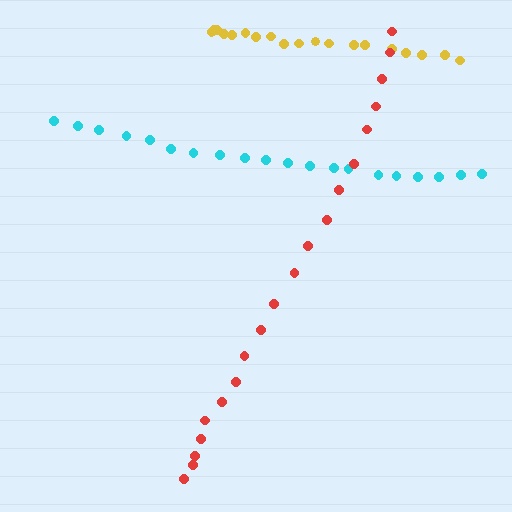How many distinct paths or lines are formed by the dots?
There are 3 distinct paths.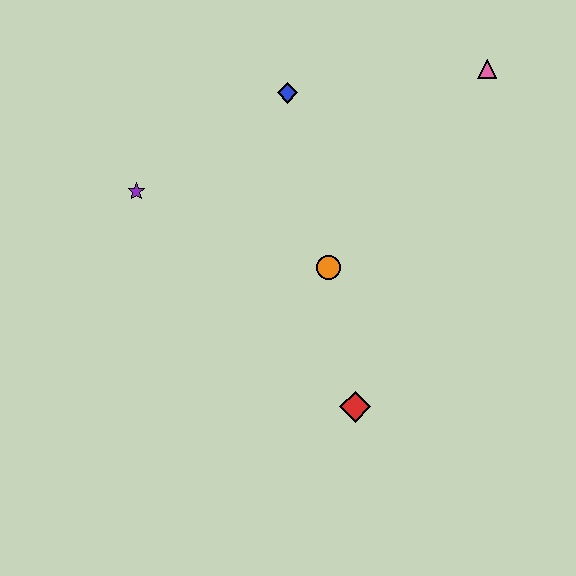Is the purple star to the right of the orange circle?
No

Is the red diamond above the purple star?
No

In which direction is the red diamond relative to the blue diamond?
The red diamond is below the blue diamond.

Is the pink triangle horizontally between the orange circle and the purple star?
No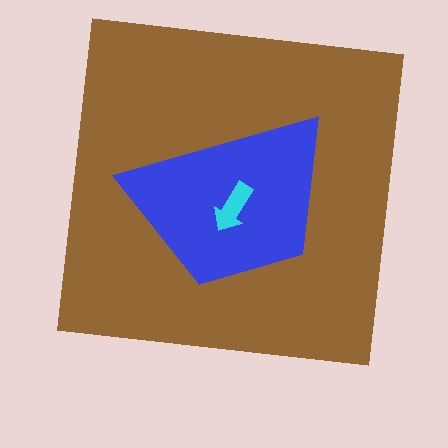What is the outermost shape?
The brown square.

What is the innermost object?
The cyan arrow.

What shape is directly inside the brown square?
The blue trapezoid.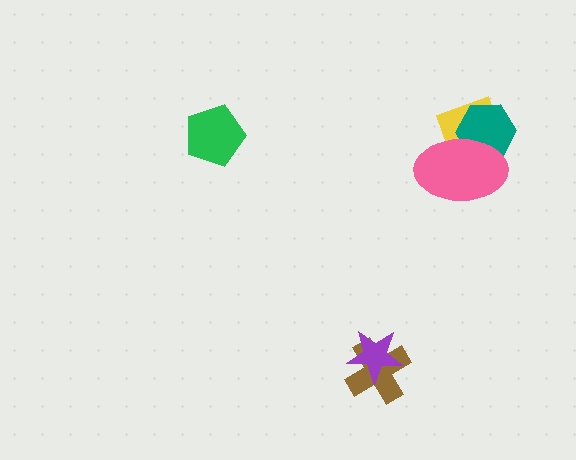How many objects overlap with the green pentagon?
0 objects overlap with the green pentagon.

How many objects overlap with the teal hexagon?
2 objects overlap with the teal hexagon.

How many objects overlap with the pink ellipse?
2 objects overlap with the pink ellipse.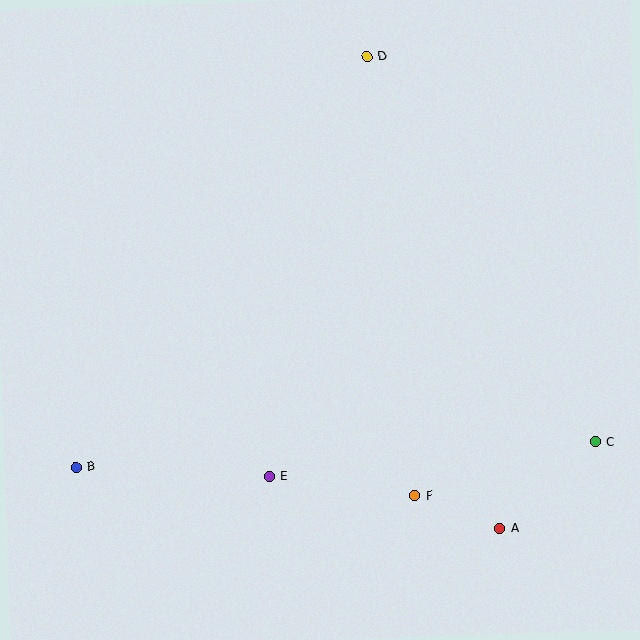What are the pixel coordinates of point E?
Point E is at (269, 476).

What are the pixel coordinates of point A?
Point A is at (500, 529).